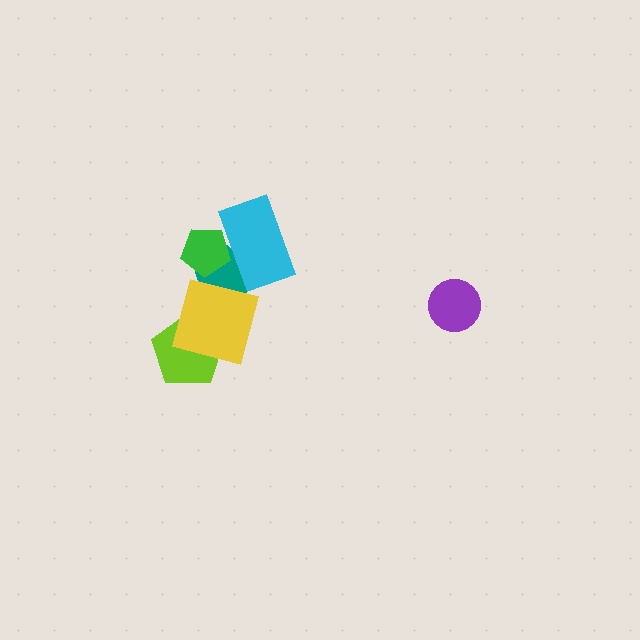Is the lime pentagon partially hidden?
Yes, it is partially covered by another shape.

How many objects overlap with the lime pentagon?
1 object overlaps with the lime pentagon.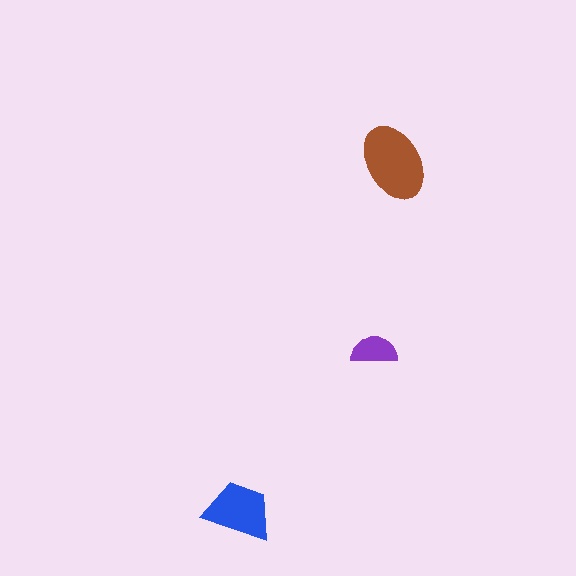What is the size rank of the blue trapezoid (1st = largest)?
2nd.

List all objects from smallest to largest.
The purple semicircle, the blue trapezoid, the brown ellipse.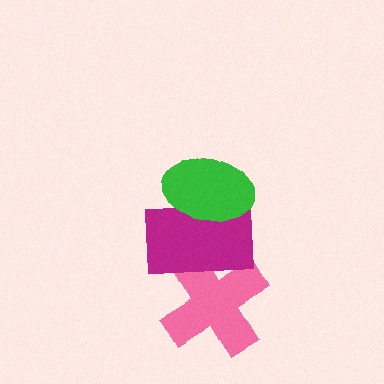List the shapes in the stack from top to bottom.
From top to bottom: the green ellipse, the magenta rectangle, the pink cross.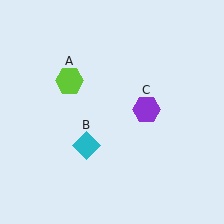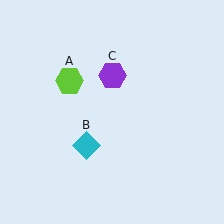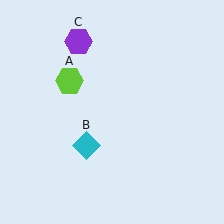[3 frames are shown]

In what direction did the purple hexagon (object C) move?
The purple hexagon (object C) moved up and to the left.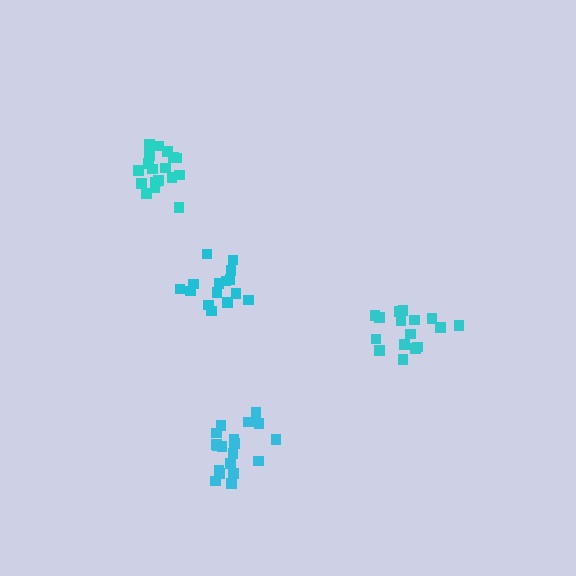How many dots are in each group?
Group 1: 19 dots, Group 2: 16 dots, Group 3: 15 dots, Group 4: 18 dots (68 total).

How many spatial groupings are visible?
There are 4 spatial groupings.